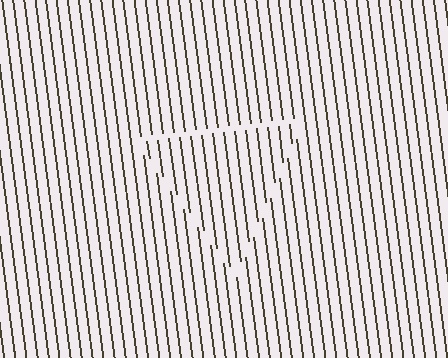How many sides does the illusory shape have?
3 sides — the line-ends trace a triangle.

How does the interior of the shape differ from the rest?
The interior of the shape contains the same grating, shifted by half a period — the contour is defined by the phase discontinuity where line-ends from the inner and outer gratings abut.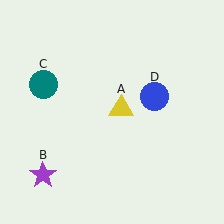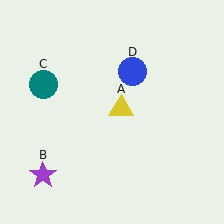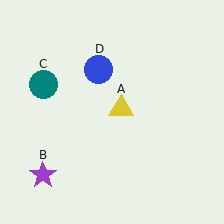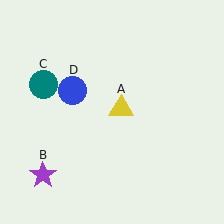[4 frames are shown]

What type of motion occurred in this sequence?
The blue circle (object D) rotated counterclockwise around the center of the scene.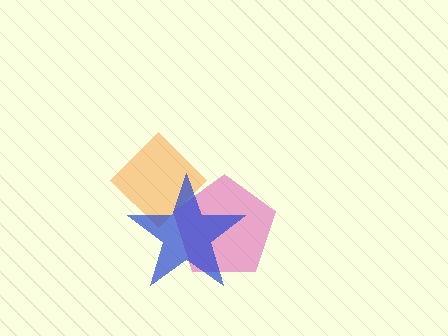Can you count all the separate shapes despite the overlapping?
Yes, there are 3 separate shapes.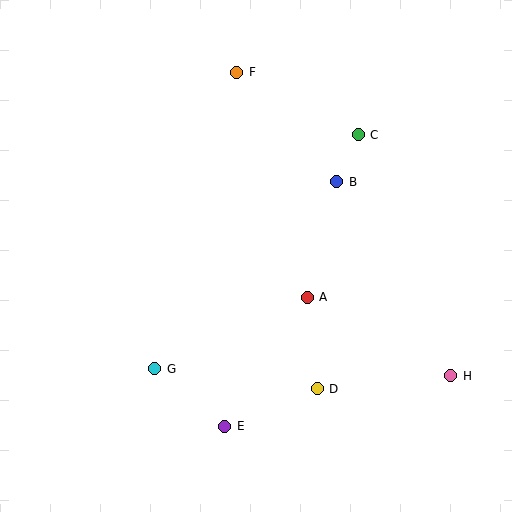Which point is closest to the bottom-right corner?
Point H is closest to the bottom-right corner.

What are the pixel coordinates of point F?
Point F is at (237, 72).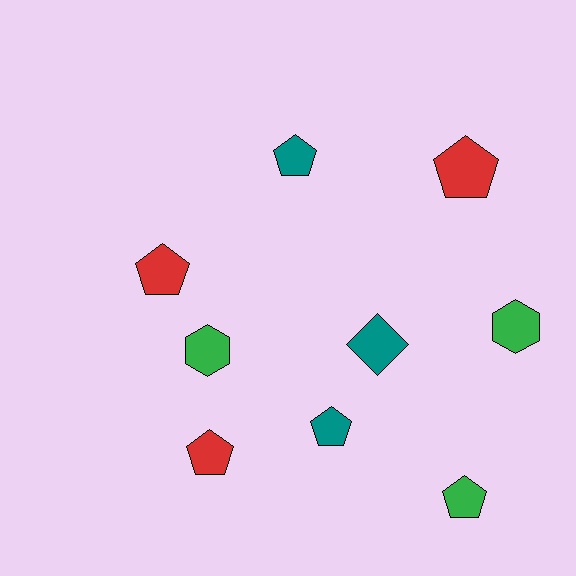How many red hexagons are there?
There are no red hexagons.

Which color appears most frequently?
Teal, with 3 objects.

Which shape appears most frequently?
Pentagon, with 6 objects.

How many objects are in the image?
There are 9 objects.